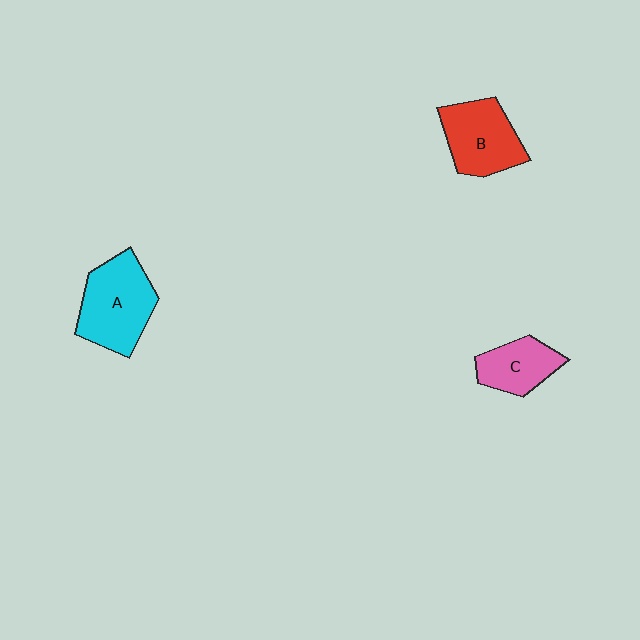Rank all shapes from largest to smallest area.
From largest to smallest: A (cyan), B (red), C (pink).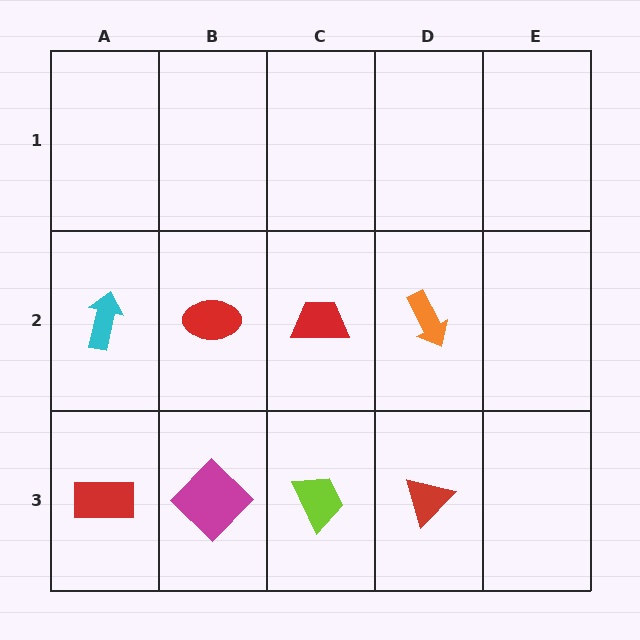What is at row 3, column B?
A magenta diamond.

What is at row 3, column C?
A lime trapezoid.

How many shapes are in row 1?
0 shapes.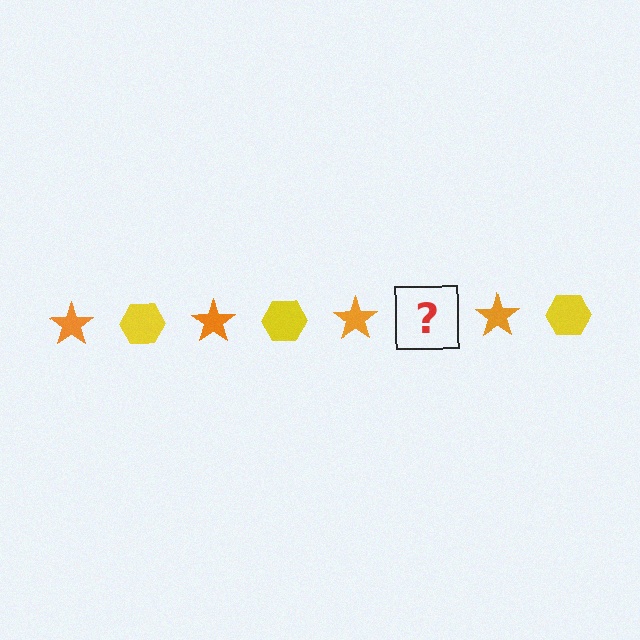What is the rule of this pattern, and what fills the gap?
The rule is that the pattern alternates between orange star and yellow hexagon. The gap should be filled with a yellow hexagon.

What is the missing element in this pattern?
The missing element is a yellow hexagon.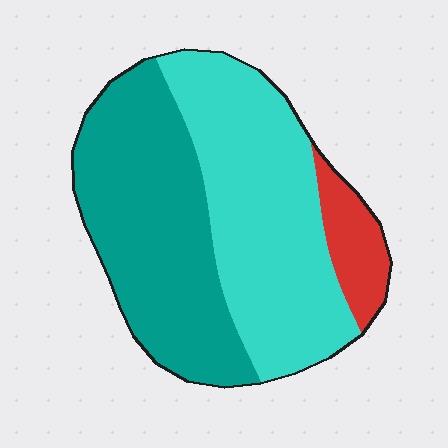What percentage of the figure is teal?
Teal covers 44% of the figure.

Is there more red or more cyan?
Cyan.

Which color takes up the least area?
Red, at roughly 10%.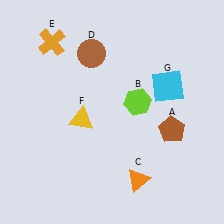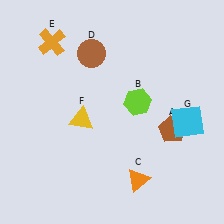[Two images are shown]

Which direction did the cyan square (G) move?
The cyan square (G) moved down.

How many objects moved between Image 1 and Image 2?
1 object moved between the two images.